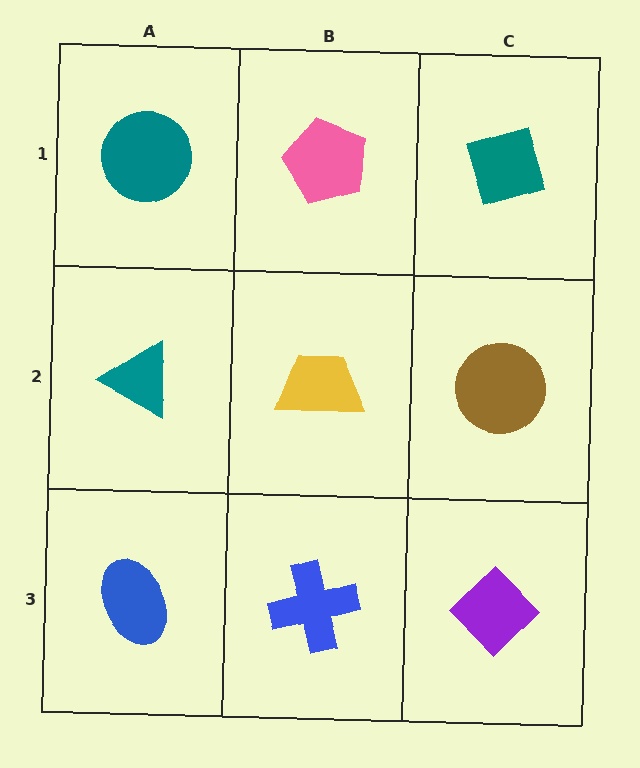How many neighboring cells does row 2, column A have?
3.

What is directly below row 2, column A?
A blue ellipse.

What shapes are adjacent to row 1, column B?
A yellow trapezoid (row 2, column B), a teal circle (row 1, column A), a teal diamond (row 1, column C).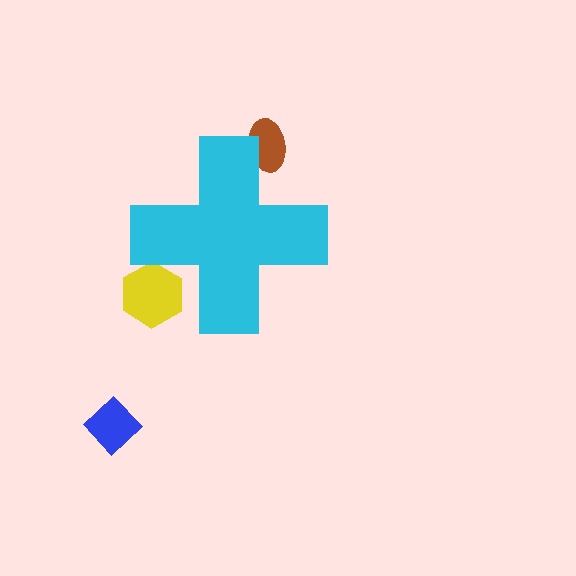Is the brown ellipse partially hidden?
Yes, the brown ellipse is partially hidden behind the cyan cross.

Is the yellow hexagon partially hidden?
Yes, the yellow hexagon is partially hidden behind the cyan cross.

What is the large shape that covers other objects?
A cyan cross.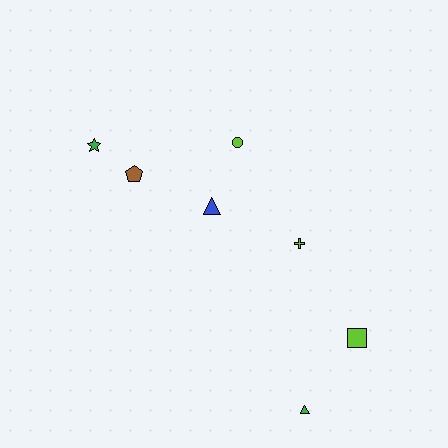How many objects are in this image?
There are 7 objects.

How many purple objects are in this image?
There are no purple objects.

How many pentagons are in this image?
There is 1 pentagon.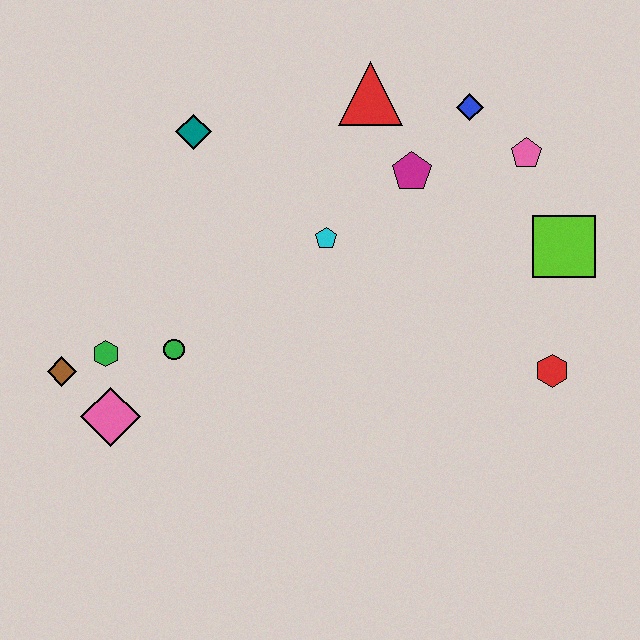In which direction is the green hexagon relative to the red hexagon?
The green hexagon is to the left of the red hexagon.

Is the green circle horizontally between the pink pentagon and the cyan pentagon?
No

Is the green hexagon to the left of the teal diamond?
Yes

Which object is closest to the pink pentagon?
The blue diamond is closest to the pink pentagon.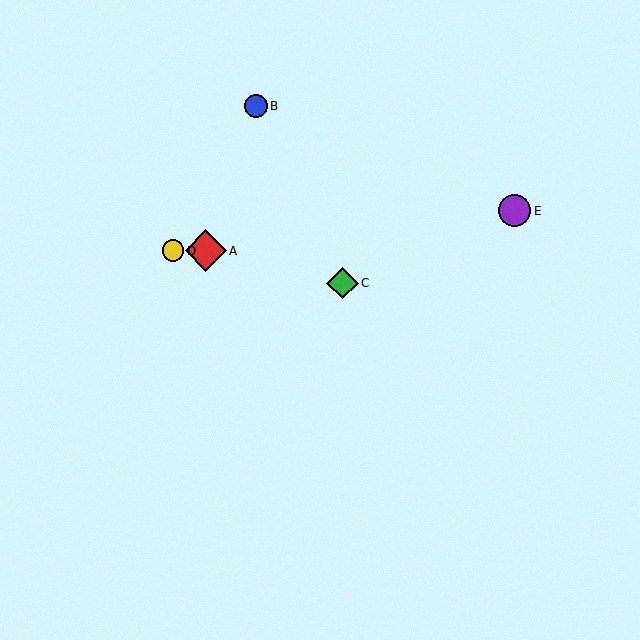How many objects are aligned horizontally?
2 objects (A, D) are aligned horizontally.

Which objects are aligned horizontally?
Objects A, D are aligned horizontally.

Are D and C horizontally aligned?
No, D is at y≈251 and C is at y≈283.